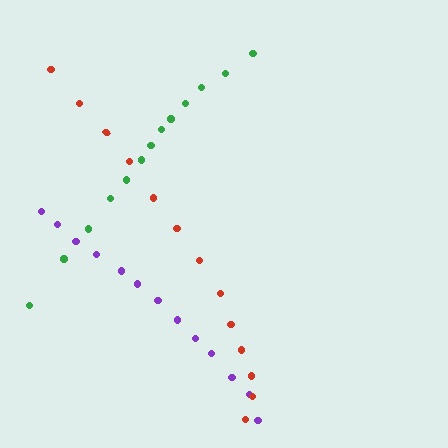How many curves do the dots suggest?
There are 3 distinct paths.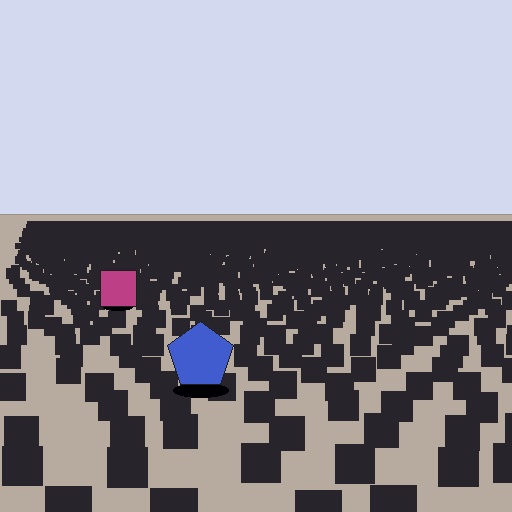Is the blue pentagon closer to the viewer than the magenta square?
Yes. The blue pentagon is closer — you can tell from the texture gradient: the ground texture is coarser near it.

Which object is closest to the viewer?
The blue pentagon is closest. The texture marks near it are larger and more spread out.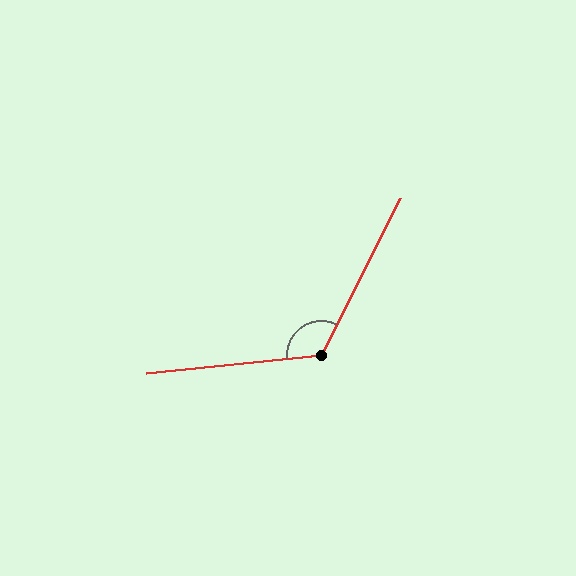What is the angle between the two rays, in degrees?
Approximately 123 degrees.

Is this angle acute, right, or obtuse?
It is obtuse.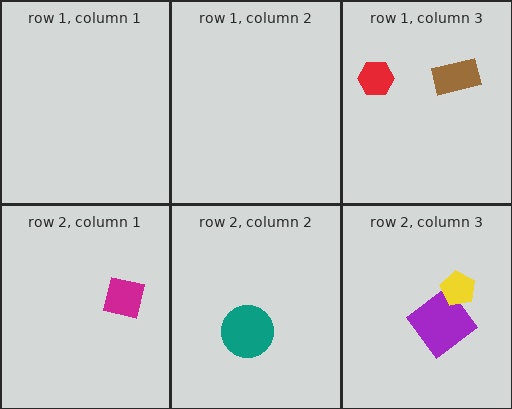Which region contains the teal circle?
The row 2, column 2 region.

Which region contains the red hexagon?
The row 1, column 3 region.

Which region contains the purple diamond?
The row 2, column 3 region.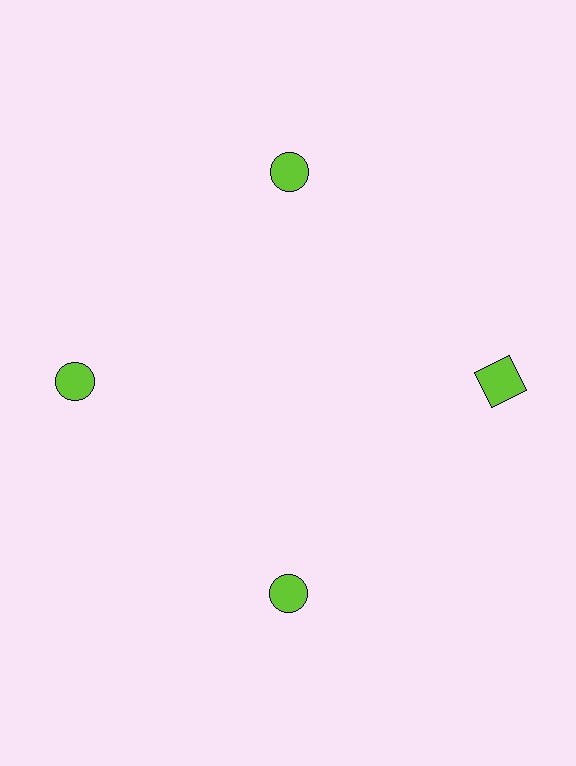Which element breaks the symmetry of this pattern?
The lime square at roughly the 3 o'clock position breaks the symmetry. All other shapes are lime circles.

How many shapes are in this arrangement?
There are 4 shapes arranged in a ring pattern.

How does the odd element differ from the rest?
It has a different shape: square instead of circle.